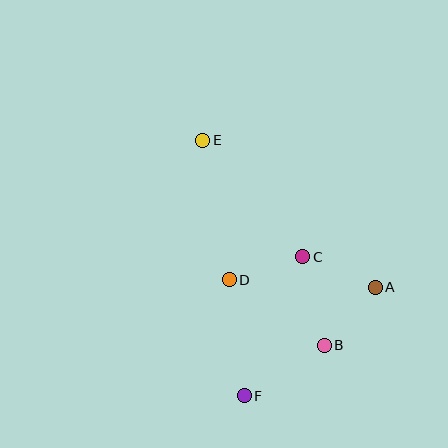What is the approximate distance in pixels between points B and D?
The distance between B and D is approximately 115 pixels.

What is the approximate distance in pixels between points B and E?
The distance between B and E is approximately 238 pixels.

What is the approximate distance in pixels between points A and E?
The distance between A and E is approximately 226 pixels.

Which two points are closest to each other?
Points A and B are closest to each other.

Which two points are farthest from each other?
Points E and F are farthest from each other.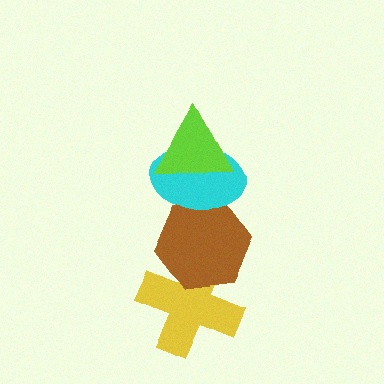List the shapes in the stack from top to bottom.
From top to bottom: the lime triangle, the cyan ellipse, the brown hexagon, the yellow cross.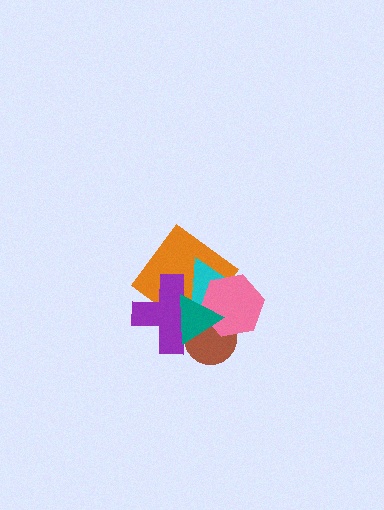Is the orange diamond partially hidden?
Yes, it is partially covered by another shape.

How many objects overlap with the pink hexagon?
5 objects overlap with the pink hexagon.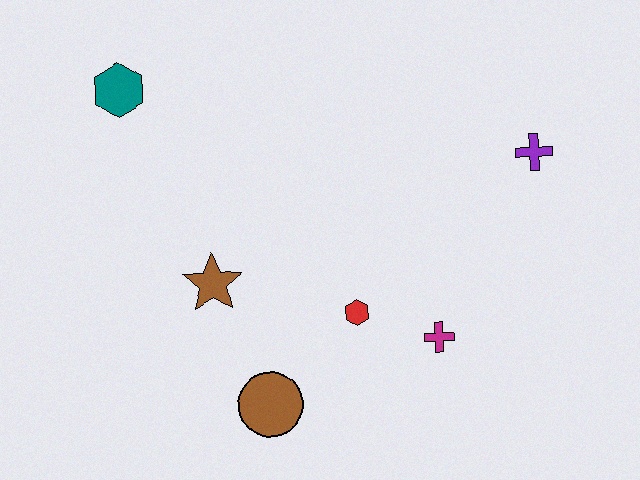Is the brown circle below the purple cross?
Yes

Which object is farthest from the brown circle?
The purple cross is farthest from the brown circle.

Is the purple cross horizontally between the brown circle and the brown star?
No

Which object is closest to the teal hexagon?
The brown star is closest to the teal hexagon.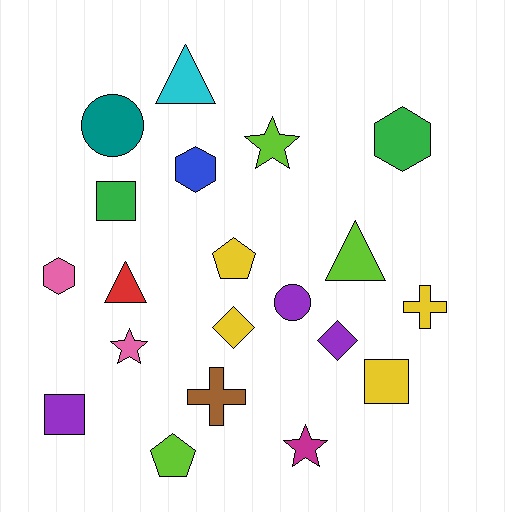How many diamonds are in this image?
There are 2 diamonds.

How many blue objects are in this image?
There is 1 blue object.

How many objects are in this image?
There are 20 objects.